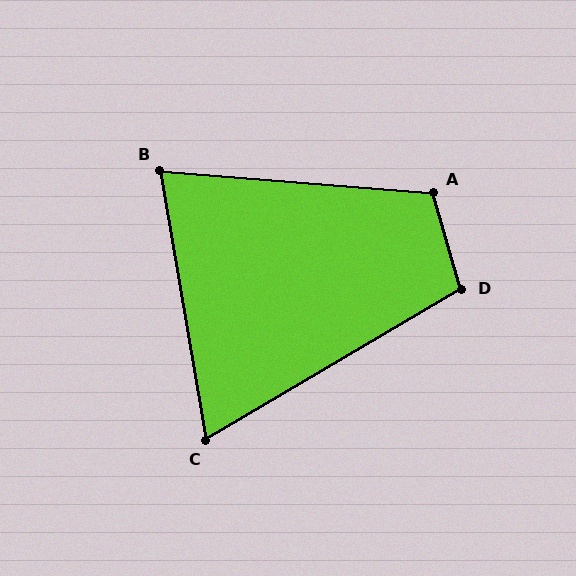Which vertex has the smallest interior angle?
C, at approximately 69 degrees.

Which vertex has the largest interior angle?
A, at approximately 111 degrees.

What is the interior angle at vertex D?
Approximately 104 degrees (obtuse).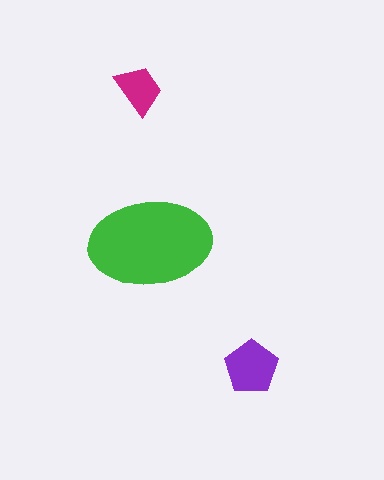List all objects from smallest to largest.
The magenta trapezoid, the purple pentagon, the green ellipse.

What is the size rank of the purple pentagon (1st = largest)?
2nd.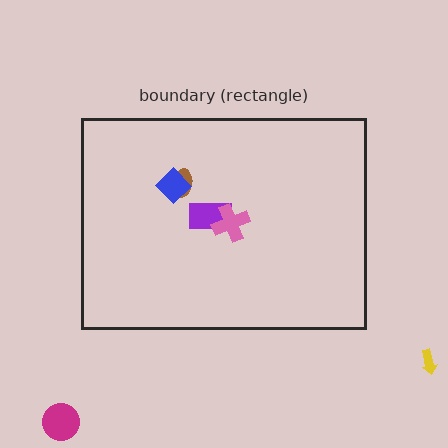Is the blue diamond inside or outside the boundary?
Inside.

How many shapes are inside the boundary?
4 inside, 2 outside.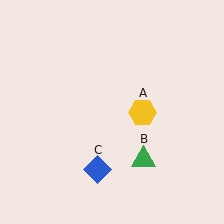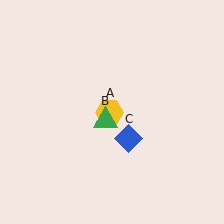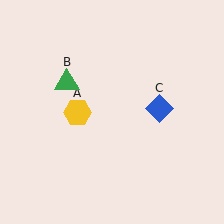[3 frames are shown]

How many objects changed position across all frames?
3 objects changed position: yellow hexagon (object A), green triangle (object B), blue diamond (object C).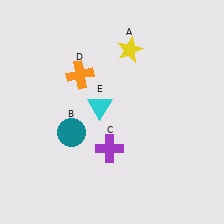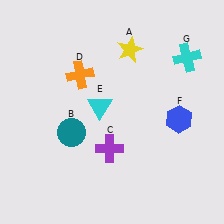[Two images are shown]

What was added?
A blue hexagon (F), a cyan cross (G) were added in Image 2.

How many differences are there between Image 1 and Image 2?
There are 2 differences between the two images.